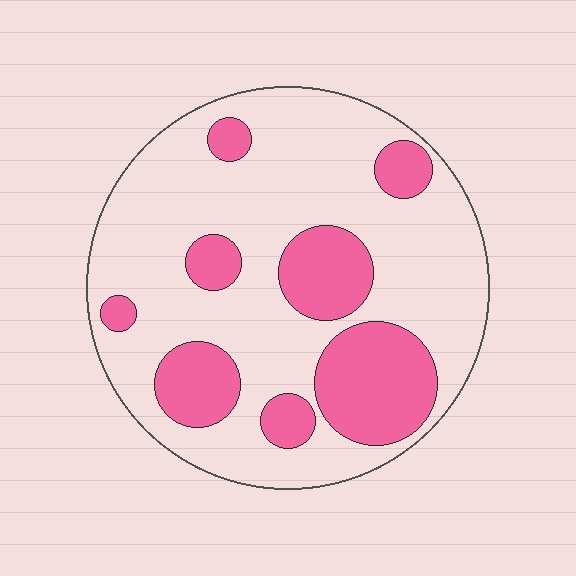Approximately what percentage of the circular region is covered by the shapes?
Approximately 30%.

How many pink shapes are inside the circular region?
8.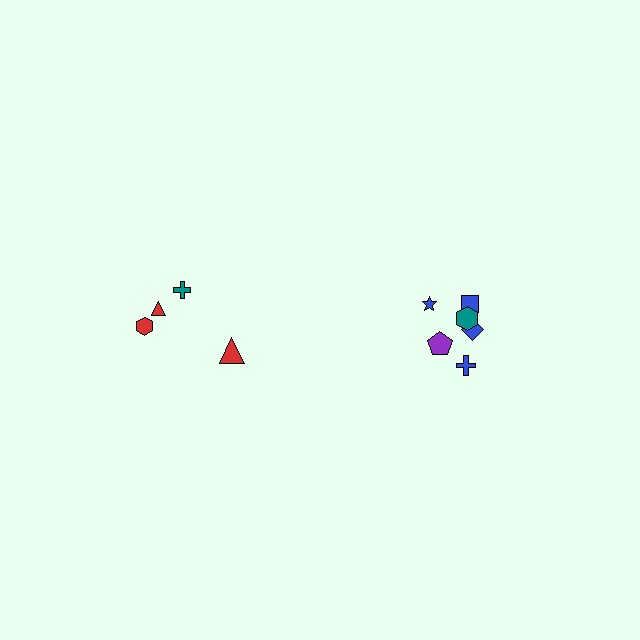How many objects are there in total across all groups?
There are 10 objects.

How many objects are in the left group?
There are 4 objects.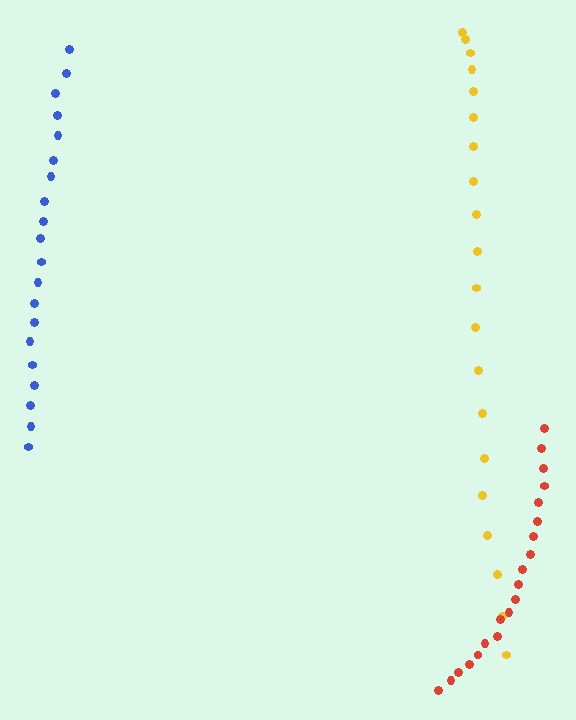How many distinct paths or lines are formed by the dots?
There are 3 distinct paths.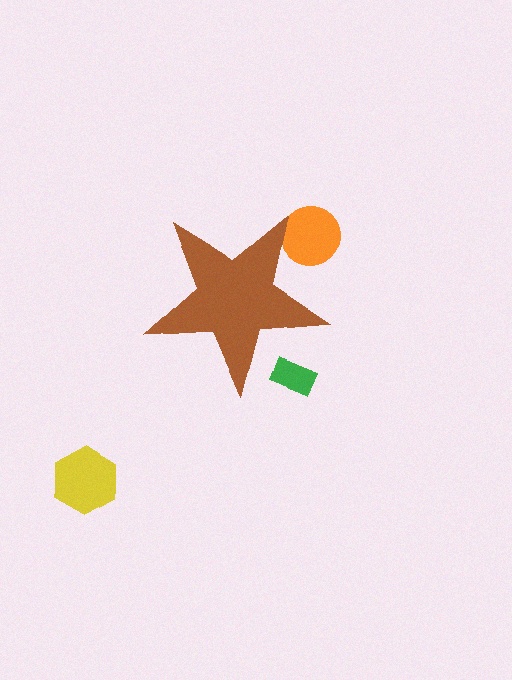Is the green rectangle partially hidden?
Yes, the green rectangle is partially hidden behind the brown star.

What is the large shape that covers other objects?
A brown star.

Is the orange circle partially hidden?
Yes, the orange circle is partially hidden behind the brown star.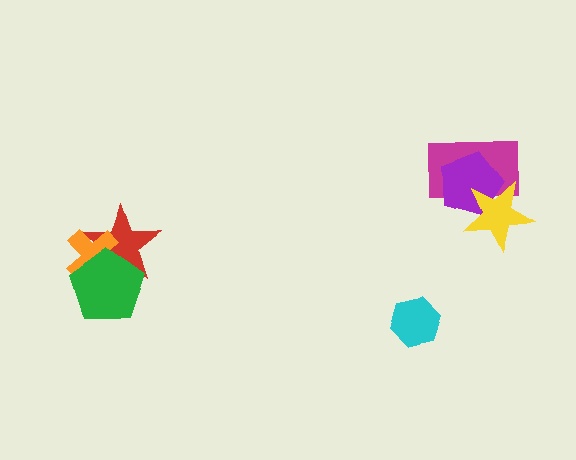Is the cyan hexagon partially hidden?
No, no other shape covers it.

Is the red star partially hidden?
Yes, it is partially covered by another shape.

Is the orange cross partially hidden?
Yes, it is partially covered by another shape.